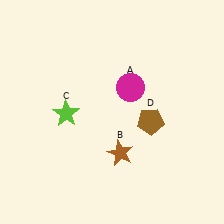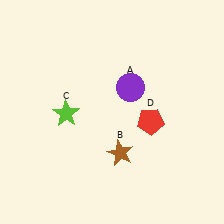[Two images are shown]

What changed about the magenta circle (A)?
In Image 1, A is magenta. In Image 2, it changed to purple.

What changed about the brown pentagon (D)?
In Image 1, D is brown. In Image 2, it changed to red.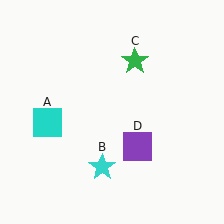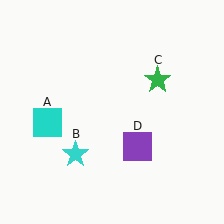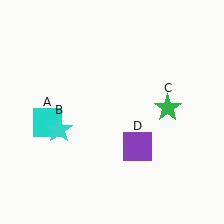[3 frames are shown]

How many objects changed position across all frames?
2 objects changed position: cyan star (object B), green star (object C).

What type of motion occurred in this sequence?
The cyan star (object B), green star (object C) rotated clockwise around the center of the scene.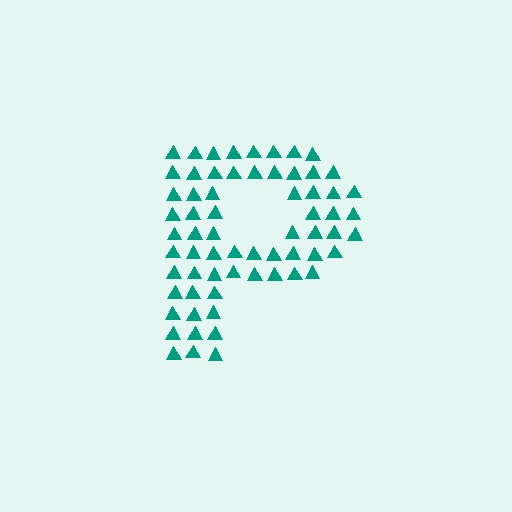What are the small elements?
The small elements are triangles.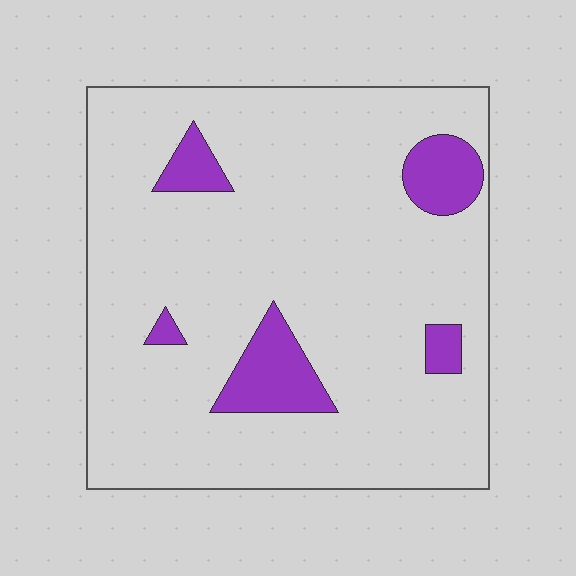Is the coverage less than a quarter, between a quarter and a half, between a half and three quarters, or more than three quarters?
Less than a quarter.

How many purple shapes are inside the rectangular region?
5.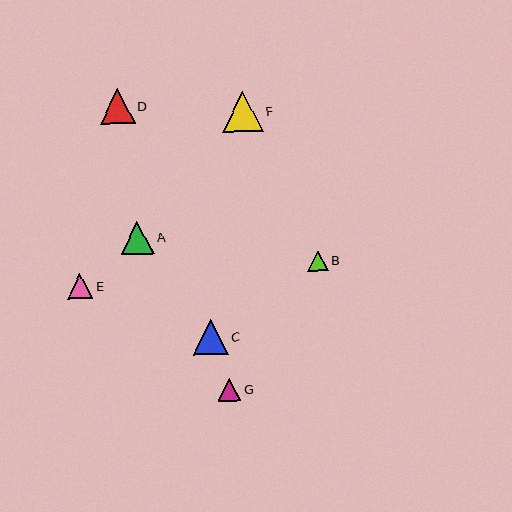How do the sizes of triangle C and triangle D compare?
Triangle C and triangle D are approximately the same size.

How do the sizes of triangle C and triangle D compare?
Triangle C and triangle D are approximately the same size.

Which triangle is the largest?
Triangle F is the largest with a size of approximately 40 pixels.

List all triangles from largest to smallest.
From largest to smallest: F, C, D, A, E, G, B.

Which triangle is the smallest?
Triangle B is the smallest with a size of approximately 20 pixels.